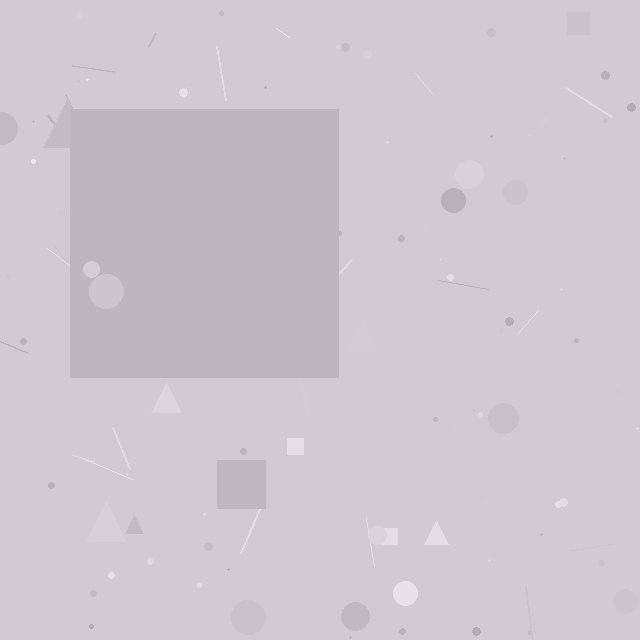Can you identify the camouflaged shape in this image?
The camouflaged shape is a square.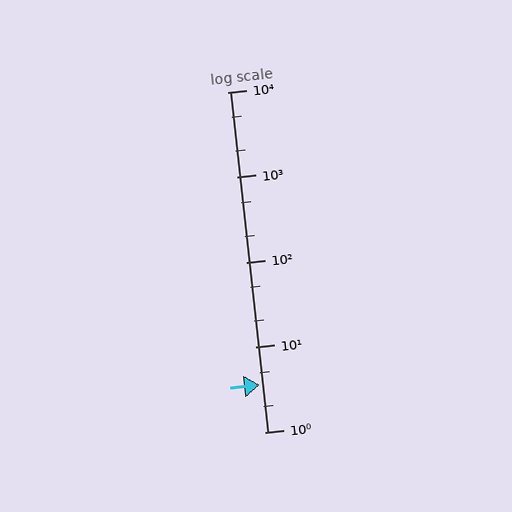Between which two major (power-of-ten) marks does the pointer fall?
The pointer is between 1 and 10.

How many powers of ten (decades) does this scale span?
The scale spans 4 decades, from 1 to 10000.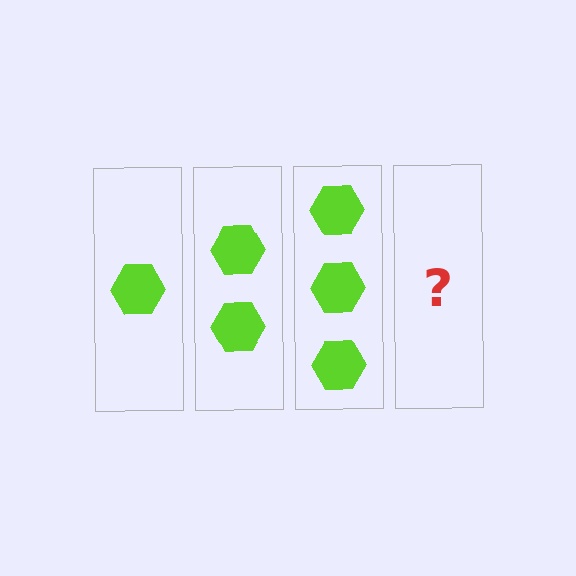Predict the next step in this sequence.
The next step is 4 hexagons.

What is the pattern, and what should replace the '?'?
The pattern is that each step adds one more hexagon. The '?' should be 4 hexagons.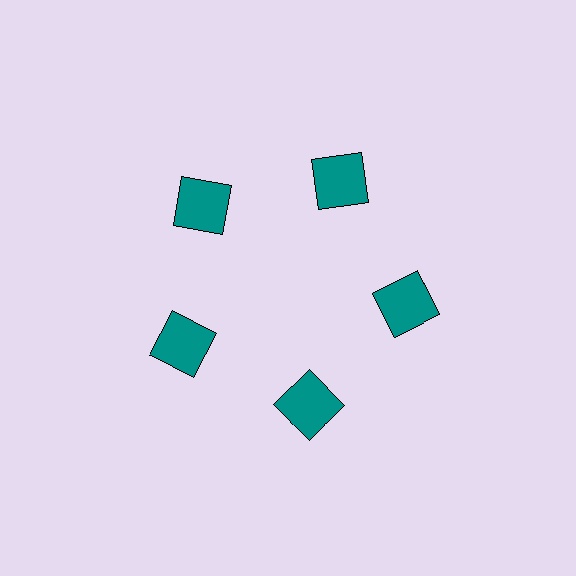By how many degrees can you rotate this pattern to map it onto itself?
The pattern maps onto itself every 72 degrees of rotation.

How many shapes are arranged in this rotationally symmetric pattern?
There are 5 shapes, arranged in 5 groups of 1.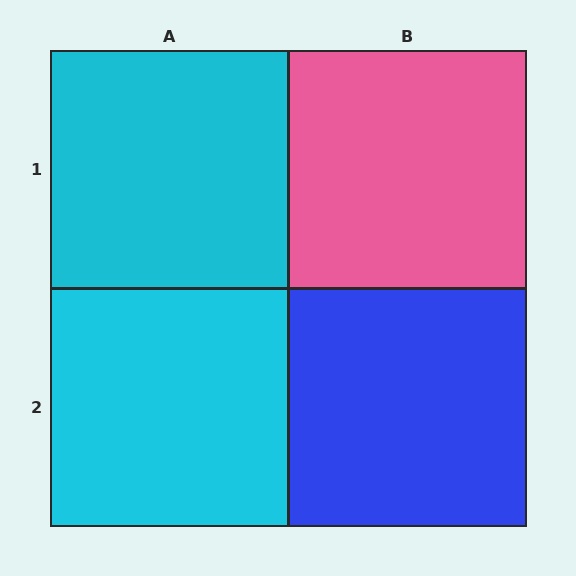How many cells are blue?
1 cell is blue.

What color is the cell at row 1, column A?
Cyan.